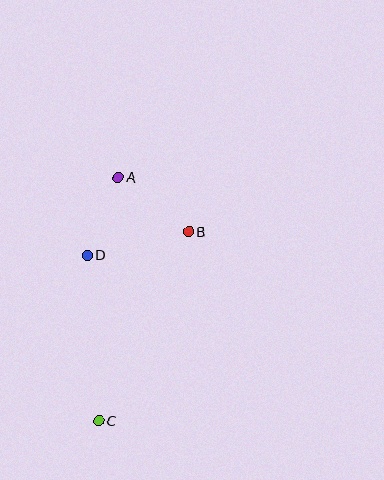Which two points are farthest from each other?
Points A and C are farthest from each other.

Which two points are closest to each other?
Points A and D are closest to each other.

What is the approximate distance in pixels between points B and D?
The distance between B and D is approximately 104 pixels.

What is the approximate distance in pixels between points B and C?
The distance between B and C is approximately 209 pixels.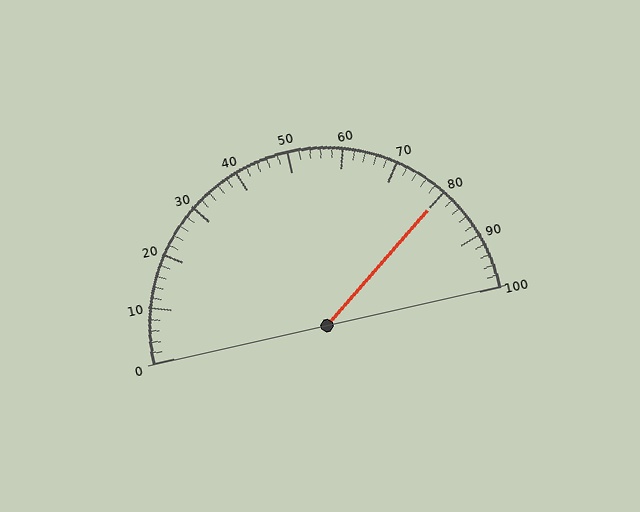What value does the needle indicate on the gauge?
The needle indicates approximately 80.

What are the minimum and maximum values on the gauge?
The gauge ranges from 0 to 100.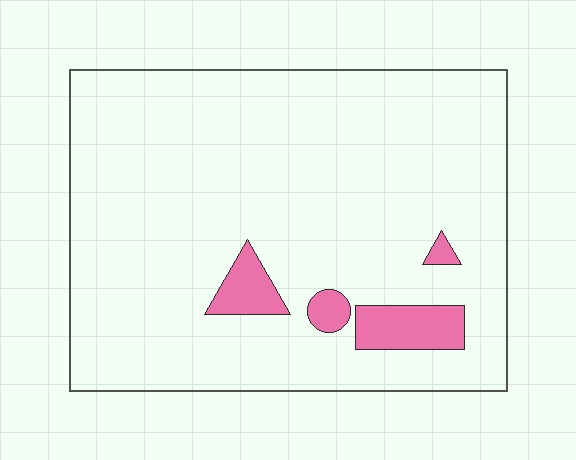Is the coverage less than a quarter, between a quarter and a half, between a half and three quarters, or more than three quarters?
Less than a quarter.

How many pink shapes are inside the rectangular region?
4.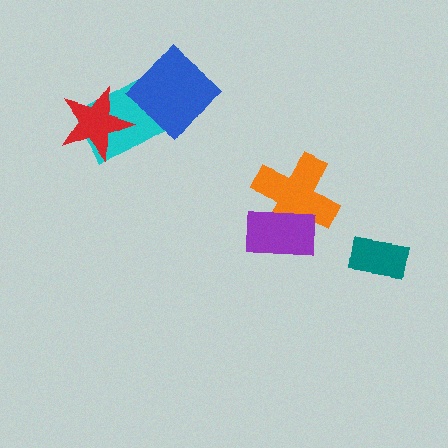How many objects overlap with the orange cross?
1 object overlaps with the orange cross.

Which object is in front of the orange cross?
The purple rectangle is in front of the orange cross.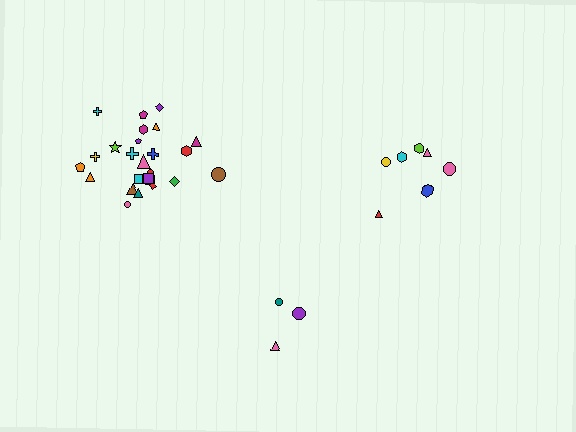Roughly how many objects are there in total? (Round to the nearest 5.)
Roughly 35 objects in total.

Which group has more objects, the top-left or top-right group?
The top-left group.